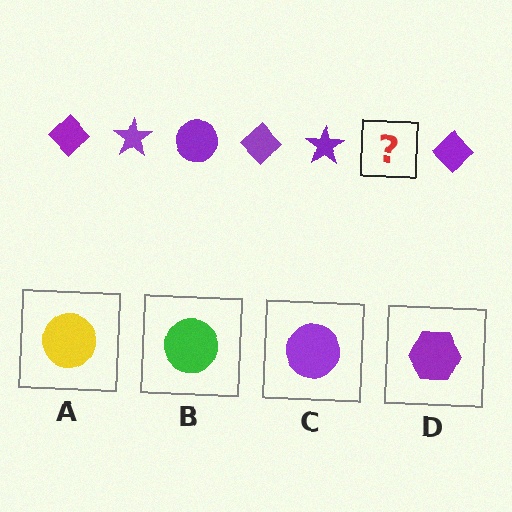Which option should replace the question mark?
Option C.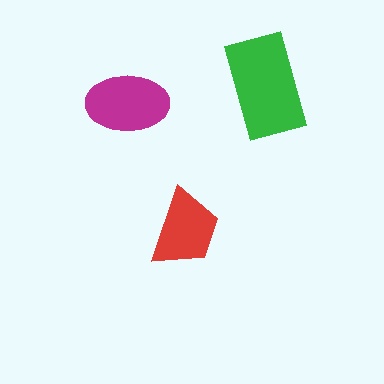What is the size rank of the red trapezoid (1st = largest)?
3rd.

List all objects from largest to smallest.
The green rectangle, the magenta ellipse, the red trapezoid.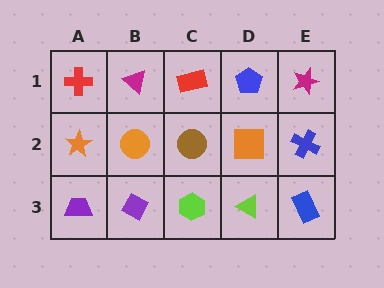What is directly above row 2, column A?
A red cross.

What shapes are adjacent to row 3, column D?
An orange square (row 2, column D), a lime hexagon (row 3, column C), a blue rectangle (row 3, column E).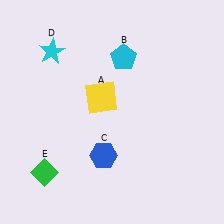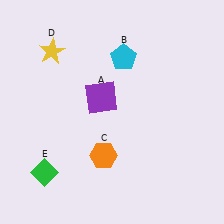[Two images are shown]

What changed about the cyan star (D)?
In Image 1, D is cyan. In Image 2, it changed to yellow.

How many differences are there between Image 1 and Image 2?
There are 3 differences between the two images.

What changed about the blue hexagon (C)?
In Image 1, C is blue. In Image 2, it changed to orange.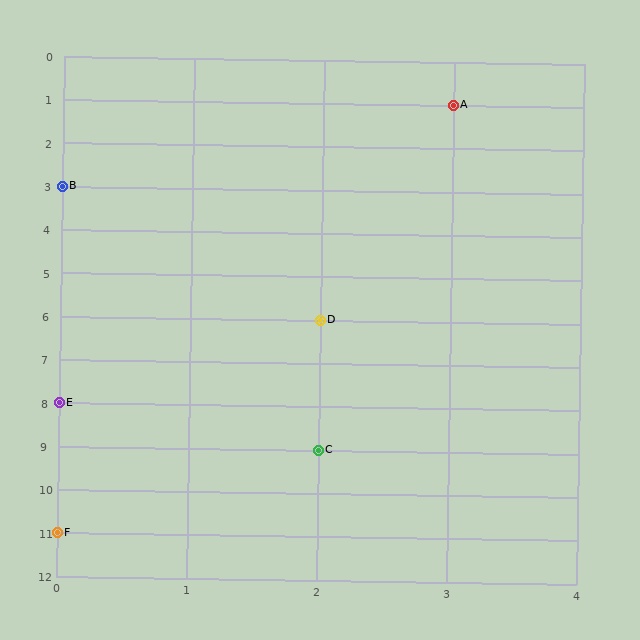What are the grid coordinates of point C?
Point C is at grid coordinates (2, 9).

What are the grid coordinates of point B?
Point B is at grid coordinates (0, 3).